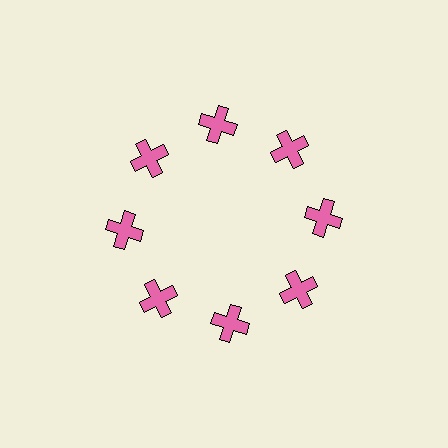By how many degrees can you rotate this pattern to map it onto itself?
The pattern maps onto itself every 45 degrees of rotation.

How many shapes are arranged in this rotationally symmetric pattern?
There are 8 shapes, arranged in 8 groups of 1.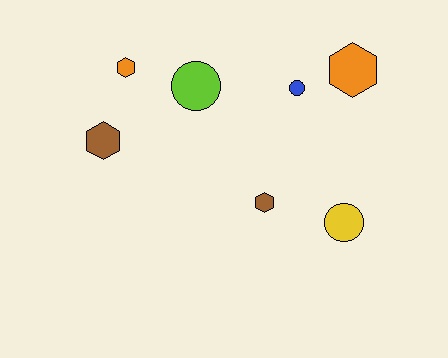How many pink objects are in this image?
There are no pink objects.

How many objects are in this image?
There are 7 objects.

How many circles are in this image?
There are 3 circles.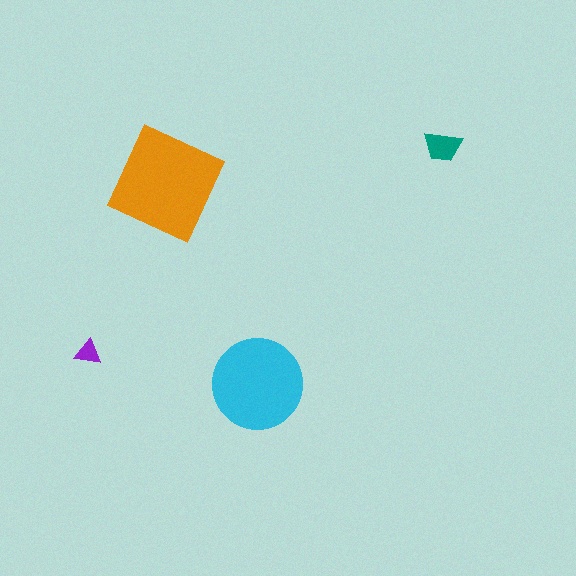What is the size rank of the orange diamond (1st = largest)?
1st.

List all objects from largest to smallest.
The orange diamond, the cyan circle, the teal trapezoid, the purple triangle.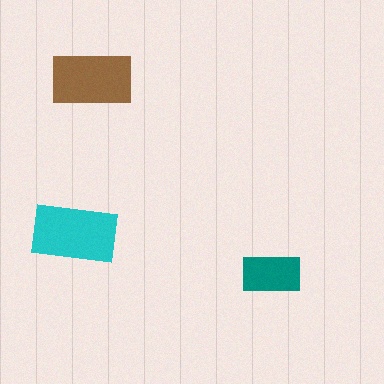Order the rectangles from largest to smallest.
the cyan one, the brown one, the teal one.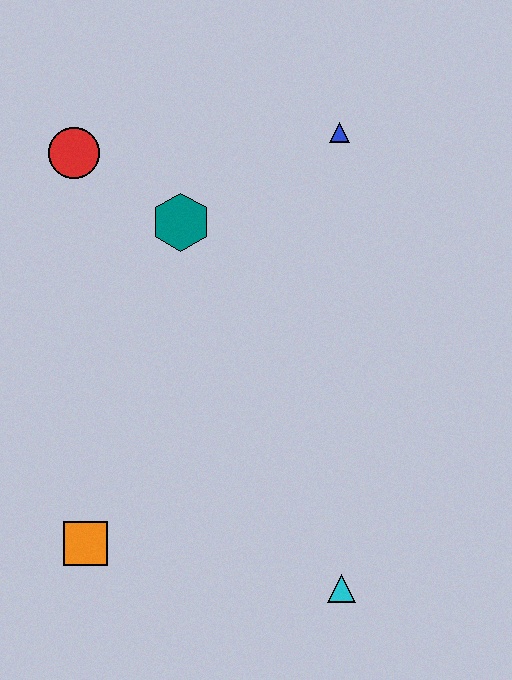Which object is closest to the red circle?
The teal hexagon is closest to the red circle.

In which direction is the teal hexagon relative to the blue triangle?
The teal hexagon is to the left of the blue triangle.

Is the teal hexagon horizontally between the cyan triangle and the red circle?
Yes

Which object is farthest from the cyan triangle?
The red circle is farthest from the cyan triangle.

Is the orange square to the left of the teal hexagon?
Yes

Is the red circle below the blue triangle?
Yes